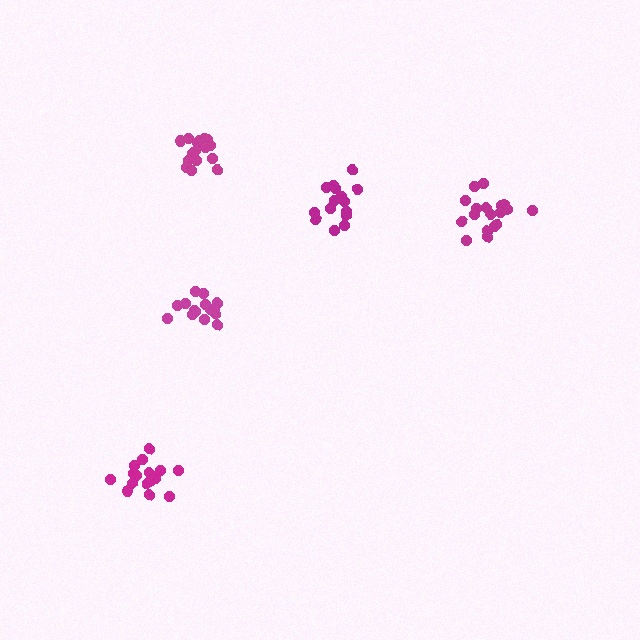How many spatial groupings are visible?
There are 5 spatial groupings.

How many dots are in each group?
Group 1: 17 dots, Group 2: 15 dots, Group 3: 15 dots, Group 4: 17 dots, Group 5: 18 dots (82 total).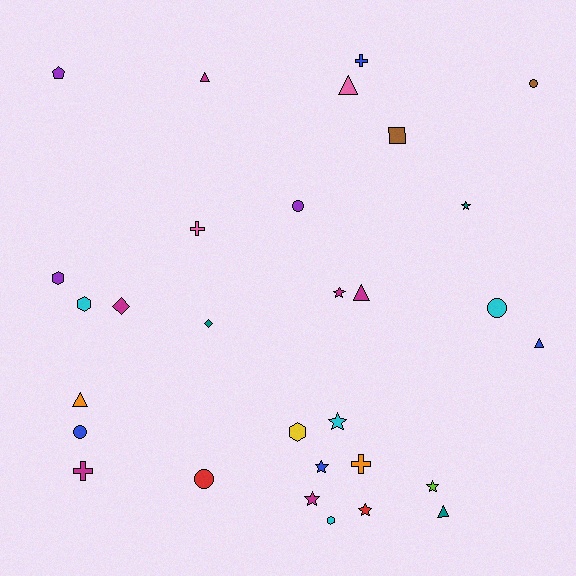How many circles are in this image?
There are 5 circles.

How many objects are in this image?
There are 30 objects.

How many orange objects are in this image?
There are 2 orange objects.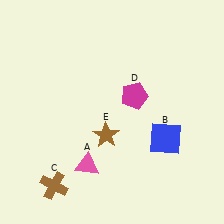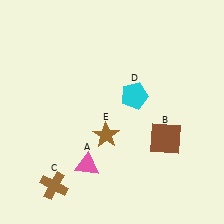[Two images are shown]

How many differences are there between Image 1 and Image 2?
There are 2 differences between the two images.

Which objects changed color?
B changed from blue to brown. D changed from magenta to cyan.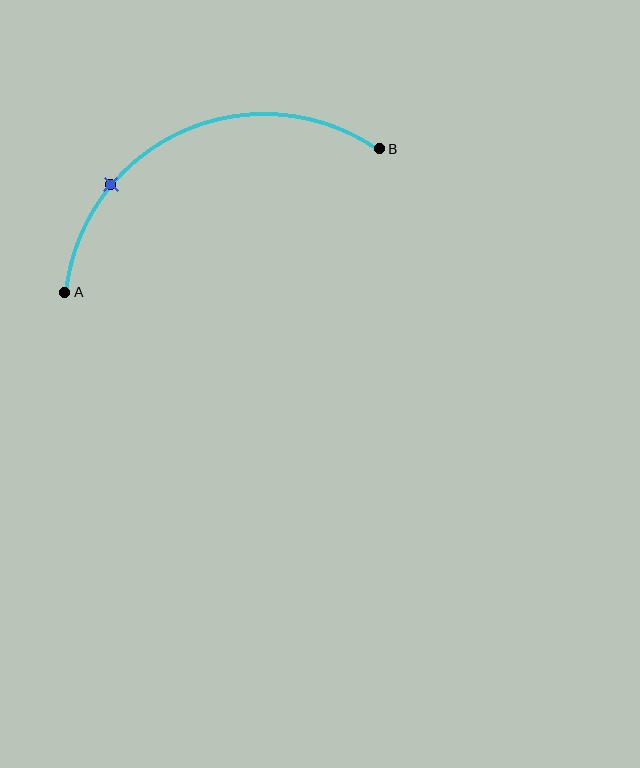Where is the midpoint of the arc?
The arc midpoint is the point on the curve farthest from the straight line joining A and B. It sits above that line.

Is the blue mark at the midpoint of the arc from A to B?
No. The blue mark lies on the arc but is closer to endpoint A. The arc midpoint would be at the point on the curve equidistant along the arc from both A and B.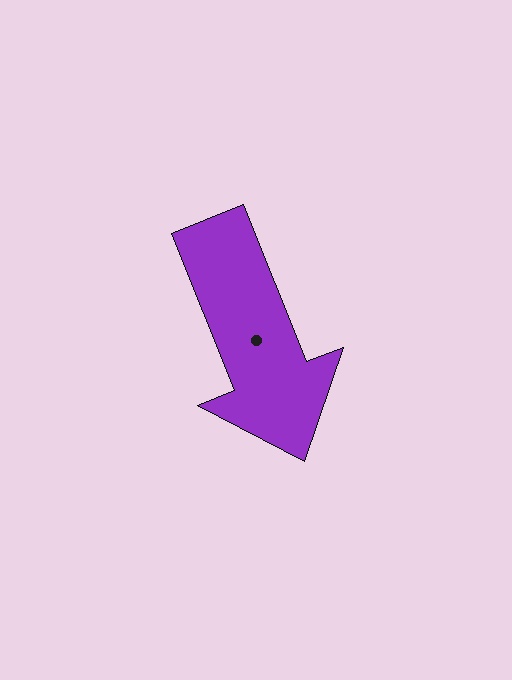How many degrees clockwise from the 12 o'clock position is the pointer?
Approximately 158 degrees.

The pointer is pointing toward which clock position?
Roughly 5 o'clock.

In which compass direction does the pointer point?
South.